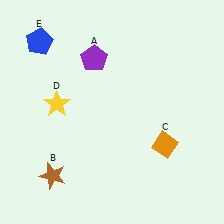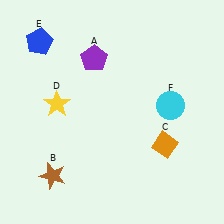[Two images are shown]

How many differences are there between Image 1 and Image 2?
There is 1 difference between the two images.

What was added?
A cyan circle (F) was added in Image 2.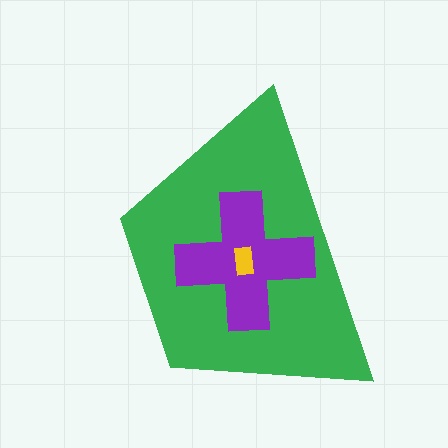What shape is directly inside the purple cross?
The yellow rectangle.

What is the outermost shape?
The green trapezoid.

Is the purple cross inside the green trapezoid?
Yes.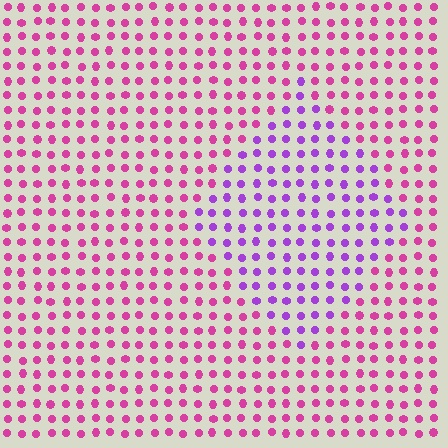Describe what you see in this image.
The image is filled with small magenta elements in a uniform arrangement. A diamond-shaped region is visible where the elements are tinted to a slightly different hue, forming a subtle color boundary.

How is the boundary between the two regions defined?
The boundary is defined purely by a slight shift in hue (about 41 degrees). Spacing, size, and orientation are identical on both sides.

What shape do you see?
I see a diamond.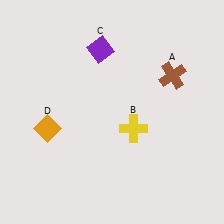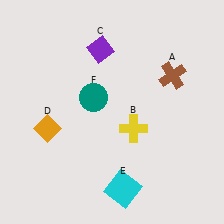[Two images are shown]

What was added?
A cyan square (E), a teal circle (F) were added in Image 2.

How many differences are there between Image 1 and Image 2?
There are 2 differences between the two images.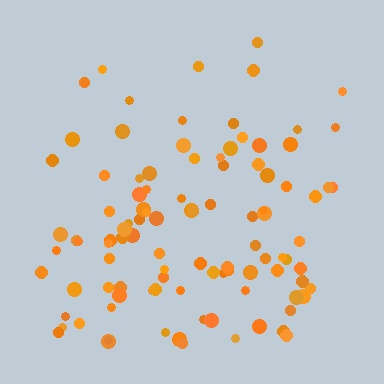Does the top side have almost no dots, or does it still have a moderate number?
Still a moderate number, just noticeably fewer than the bottom.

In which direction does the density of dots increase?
From top to bottom, with the bottom side densest.